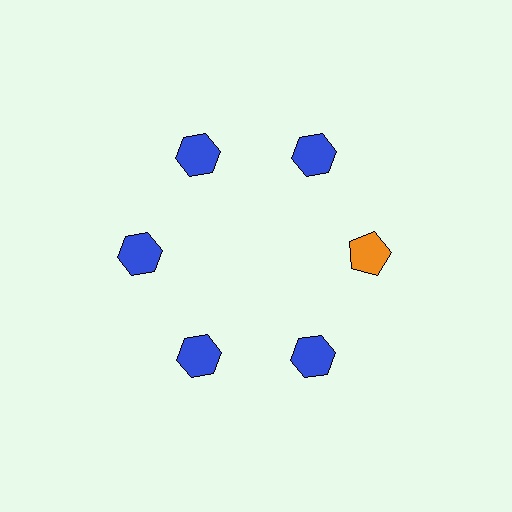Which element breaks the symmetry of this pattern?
The orange pentagon at roughly the 3 o'clock position breaks the symmetry. All other shapes are blue hexagons.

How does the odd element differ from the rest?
It differs in both color (orange instead of blue) and shape (pentagon instead of hexagon).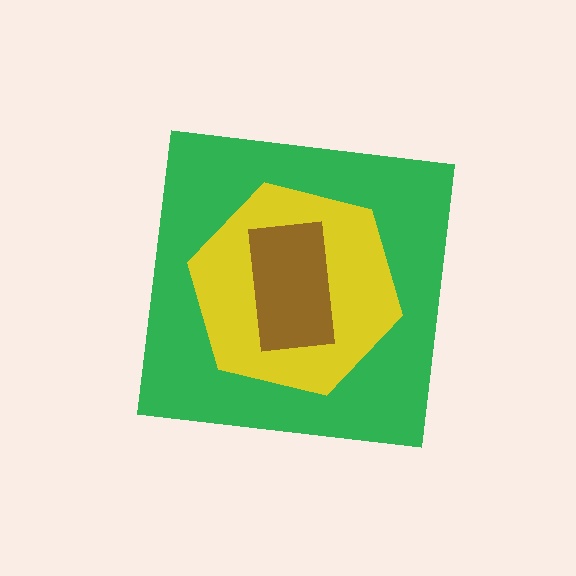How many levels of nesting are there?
3.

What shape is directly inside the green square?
The yellow hexagon.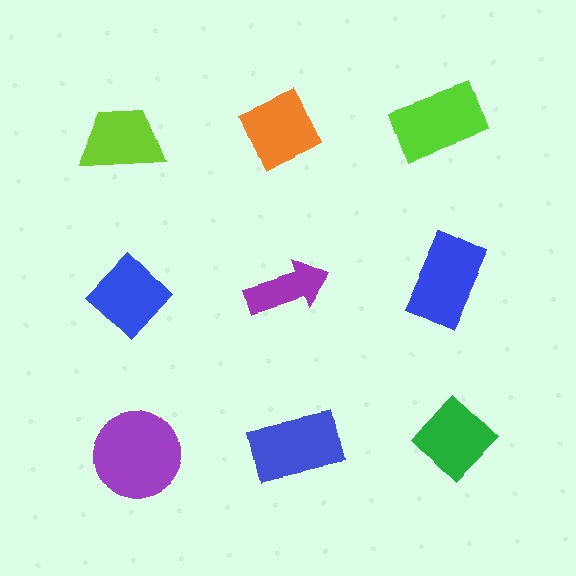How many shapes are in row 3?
3 shapes.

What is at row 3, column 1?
A purple circle.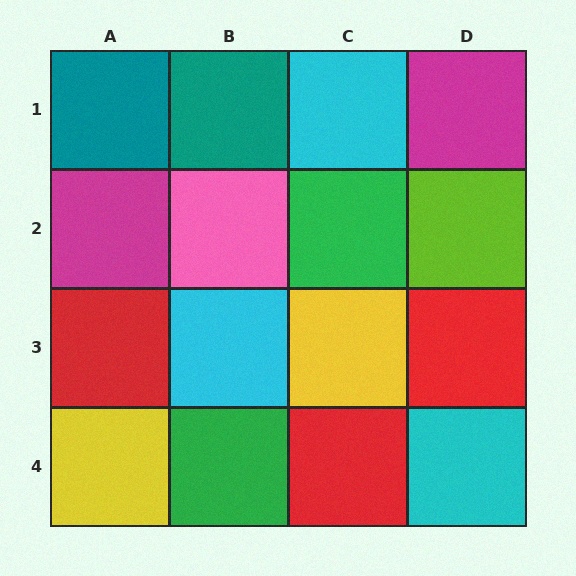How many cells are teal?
2 cells are teal.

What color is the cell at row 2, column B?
Pink.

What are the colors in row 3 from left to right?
Red, cyan, yellow, red.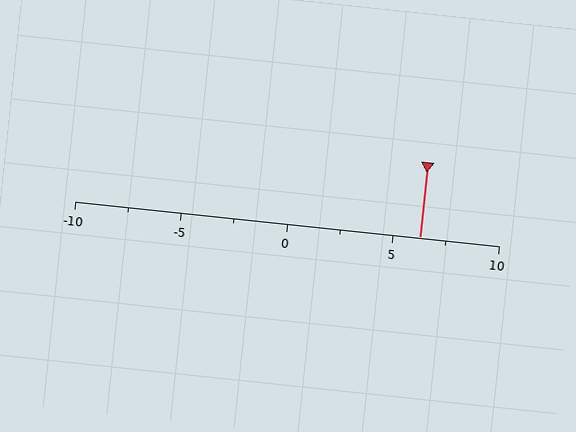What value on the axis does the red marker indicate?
The marker indicates approximately 6.2.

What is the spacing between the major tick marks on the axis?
The major ticks are spaced 5 apart.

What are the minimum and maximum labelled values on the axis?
The axis runs from -10 to 10.